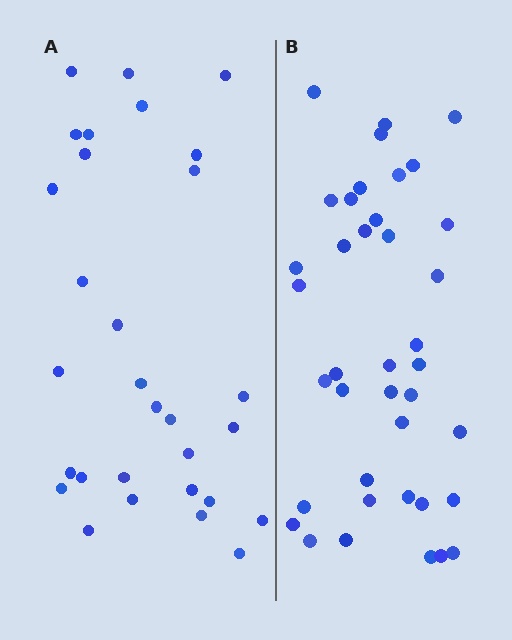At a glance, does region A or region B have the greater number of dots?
Region B (the right region) has more dots.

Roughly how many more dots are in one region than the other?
Region B has roughly 8 or so more dots than region A.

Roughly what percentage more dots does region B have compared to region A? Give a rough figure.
About 30% more.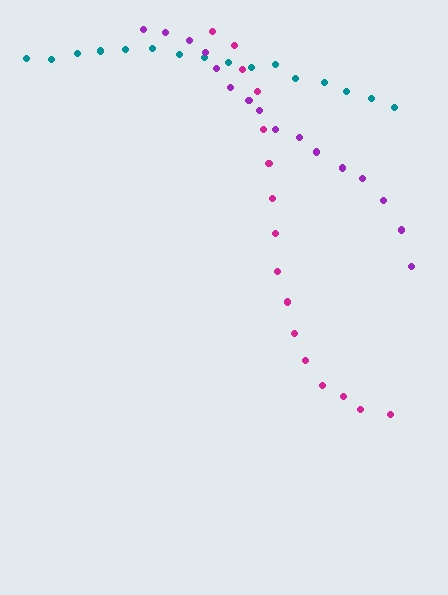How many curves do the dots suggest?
There are 3 distinct paths.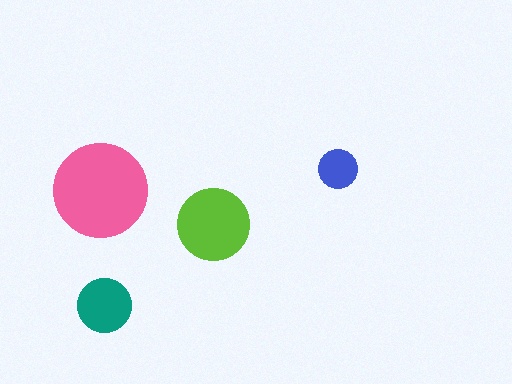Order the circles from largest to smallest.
the pink one, the lime one, the teal one, the blue one.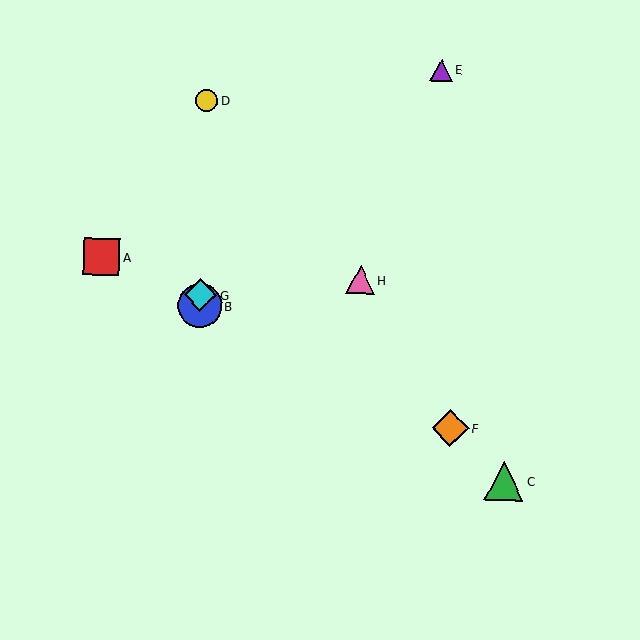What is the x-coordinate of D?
Object D is at x≈207.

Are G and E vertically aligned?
No, G is at x≈200 and E is at x≈441.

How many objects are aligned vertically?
3 objects (B, D, G) are aligned vertically.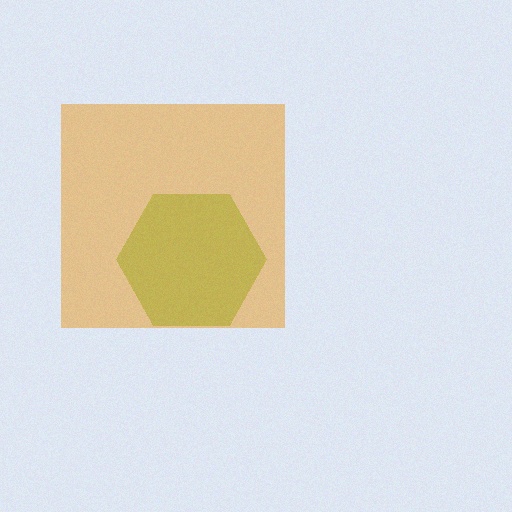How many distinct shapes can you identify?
There are 2 distinct shapes: a lime hexagon, an orange square.